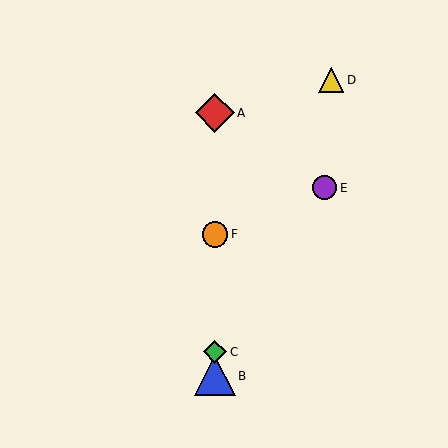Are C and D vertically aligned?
No, C is at x≈215 and D is at x≈331.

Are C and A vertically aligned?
Yes, both are at x≈215.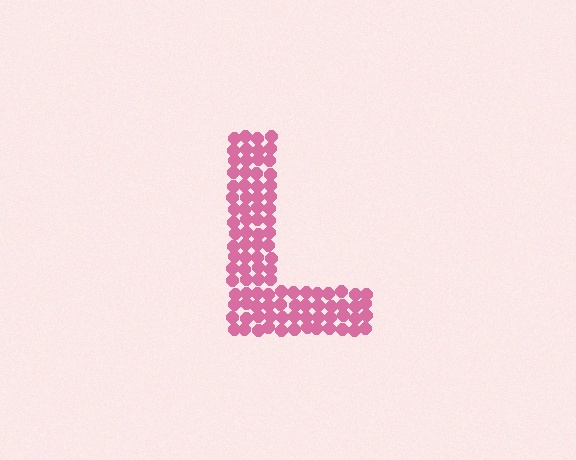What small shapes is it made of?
It is made of small circles.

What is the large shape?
The large shape is the letter L.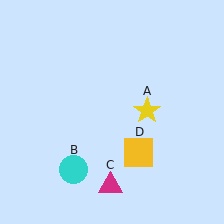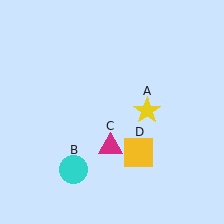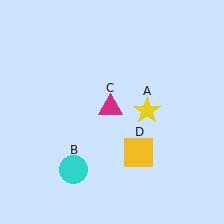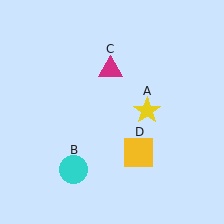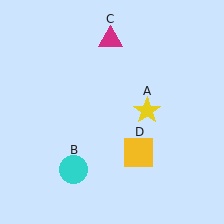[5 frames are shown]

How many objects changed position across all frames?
1 object changed position: magenta triangle (object C).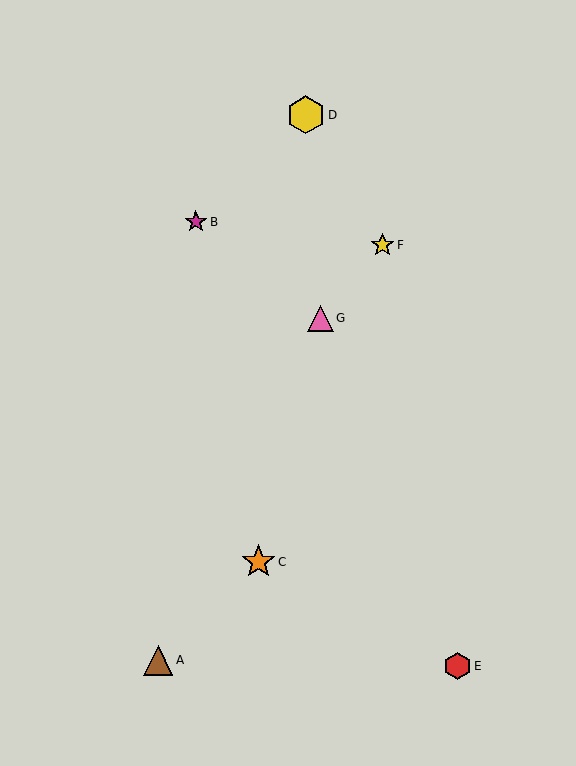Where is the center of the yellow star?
The center of the yellow star is at (382, 245).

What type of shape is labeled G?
Shape G is a pink triangle.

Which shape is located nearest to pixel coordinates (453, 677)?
The red hexagon (labeled E) at (458, 666) is nearest to that location.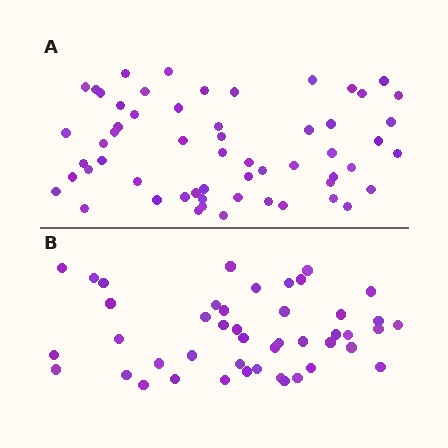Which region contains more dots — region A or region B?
Region A (the top region) has more dots.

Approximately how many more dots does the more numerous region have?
Region A has approximately 15 more dots than region B.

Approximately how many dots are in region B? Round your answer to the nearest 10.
About 40 dots. (The exact count is 45, which rounds to 40.)